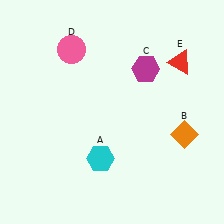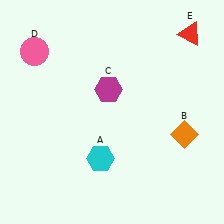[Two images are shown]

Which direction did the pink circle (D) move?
The pink circle (D) moved left.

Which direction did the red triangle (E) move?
The red triangle (E) moved up.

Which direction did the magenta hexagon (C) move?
The magenta hexagon (C) moved left.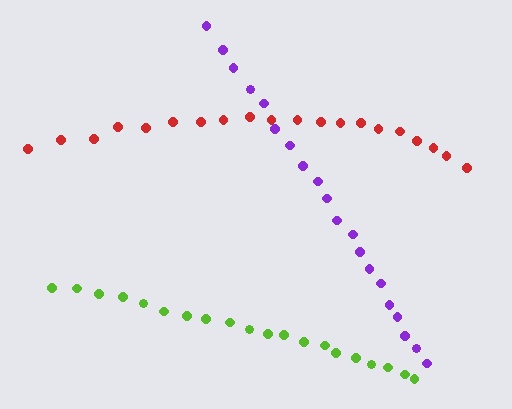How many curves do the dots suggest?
There are 3 distinct paths.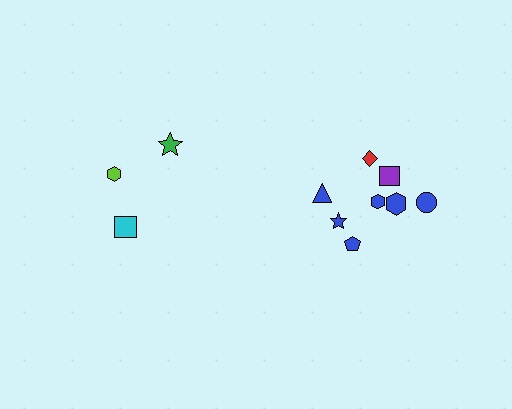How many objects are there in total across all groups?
There are 11 objects.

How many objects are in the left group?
There are 3 objects.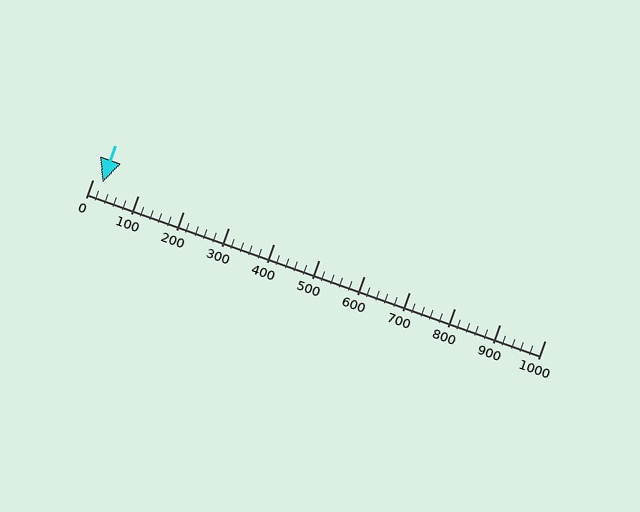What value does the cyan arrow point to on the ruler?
The cyan arrow points to approximately 22.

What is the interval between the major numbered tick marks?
The major tick marks are spaced 100 units apart.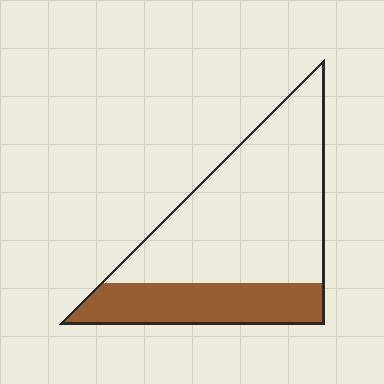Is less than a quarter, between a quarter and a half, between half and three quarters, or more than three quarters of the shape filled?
Between a quarter and a half.